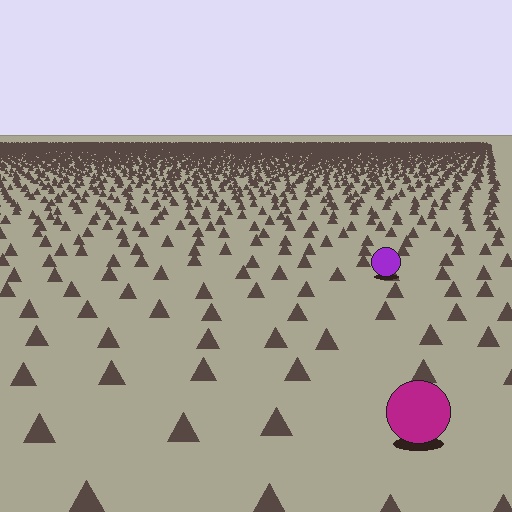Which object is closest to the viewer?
The magenta circle is closest. The texture marks near it are larger and more spread out.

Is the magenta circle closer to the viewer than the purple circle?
Yes. The magenta circle is closer — you can tell from the texture gradient: the ground texture is coarser near it.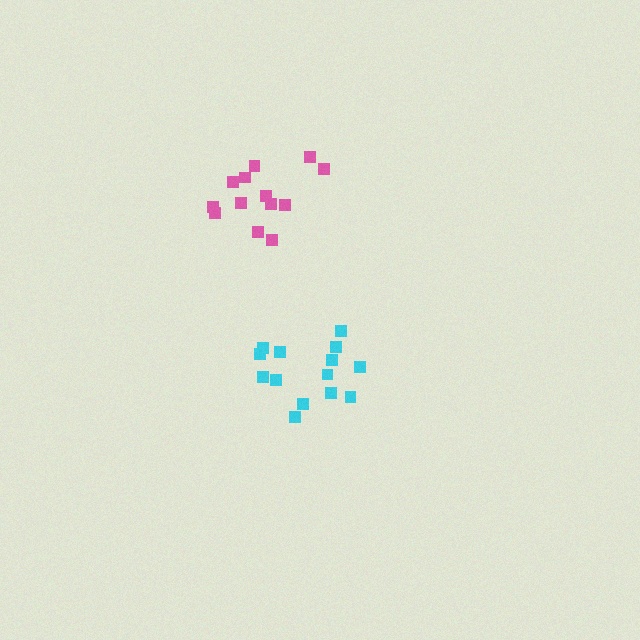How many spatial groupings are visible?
There are 2 spatial groupings.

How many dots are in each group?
Group 1: 14 dots, Group 2: 13 dots (27 total).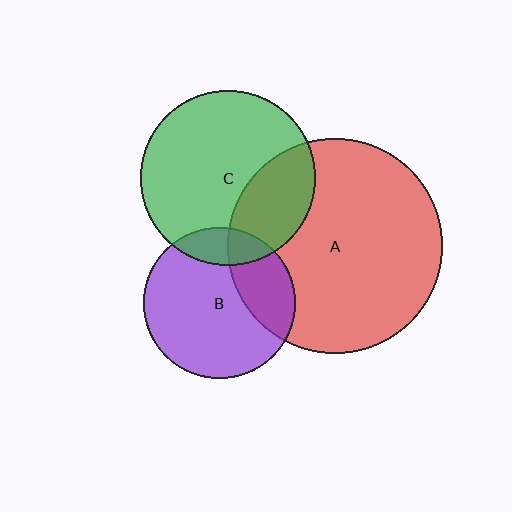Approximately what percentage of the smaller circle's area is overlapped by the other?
Approximately 25%.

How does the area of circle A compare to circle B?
Approximately 2.0 times.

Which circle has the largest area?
Circle A (red).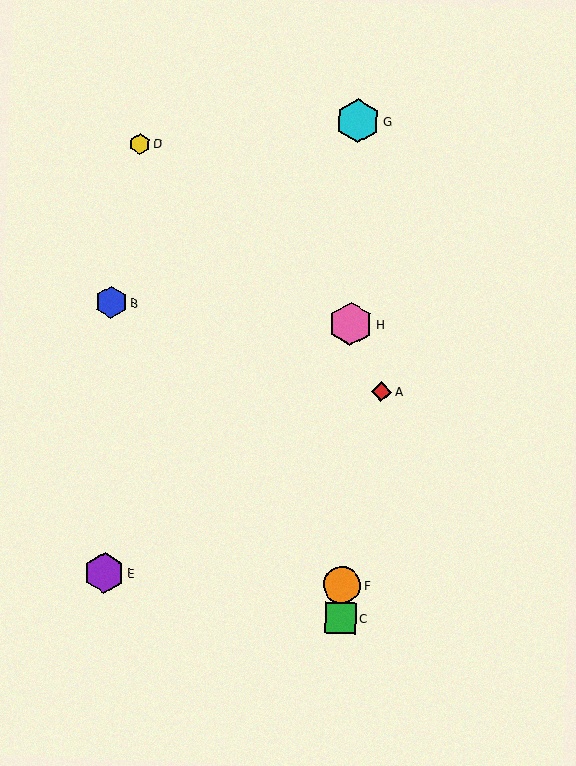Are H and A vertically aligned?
No, H is at x≈351 and A is at x≈381.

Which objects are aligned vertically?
Objects C, F, G, H are aligned vertically.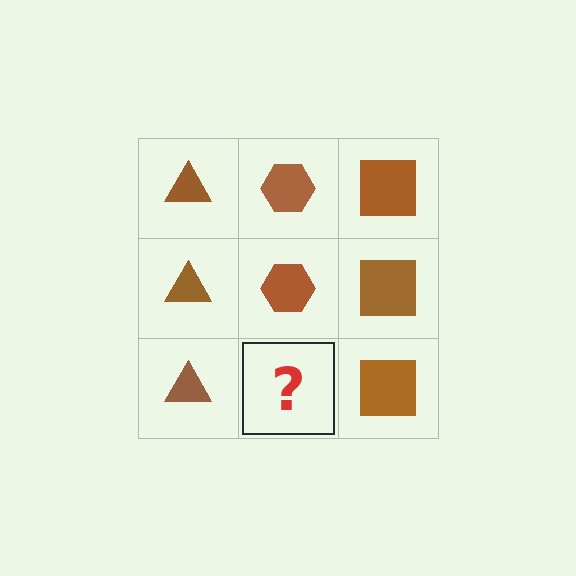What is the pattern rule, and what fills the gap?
The rule is that each column has a consistent shape. The gap should be filled with a brown hexagon.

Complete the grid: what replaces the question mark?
The question mark should be replaced with a brown hexagon.